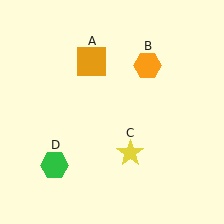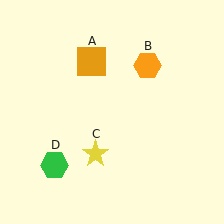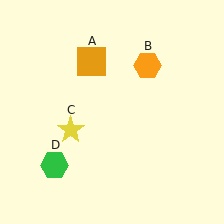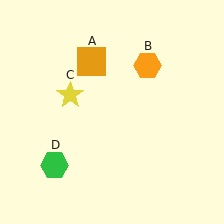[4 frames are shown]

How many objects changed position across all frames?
1 object changed position: yellow star (object C).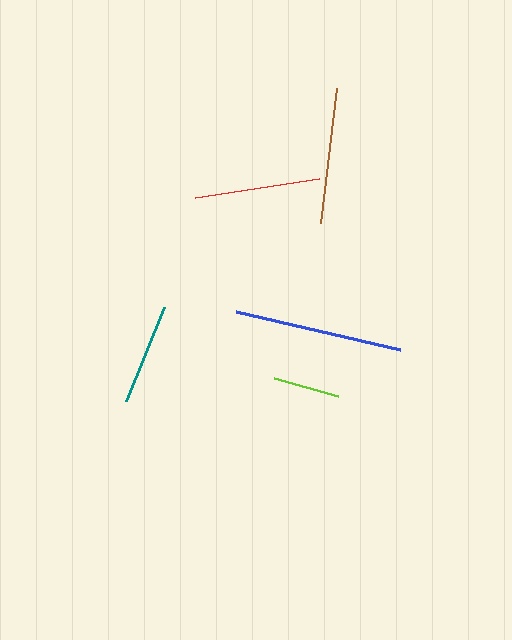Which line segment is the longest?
The blue line is the longest at approximately 168 pixels.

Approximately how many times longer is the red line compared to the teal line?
The red line is approximately 1.2 times the length of the teal line.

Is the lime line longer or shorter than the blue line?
The blue line is longer than the lime line.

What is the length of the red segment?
The red segment is approximately 125 pixels long.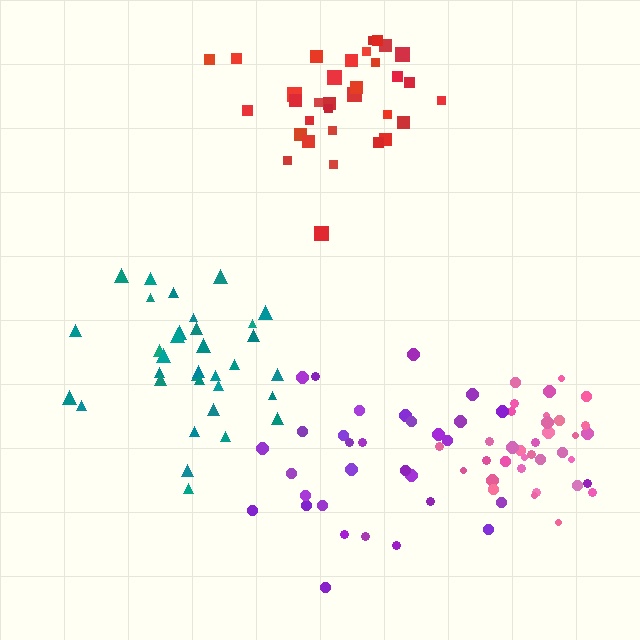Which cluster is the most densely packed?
Pink.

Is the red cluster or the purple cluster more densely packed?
Red.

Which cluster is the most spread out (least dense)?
Purple.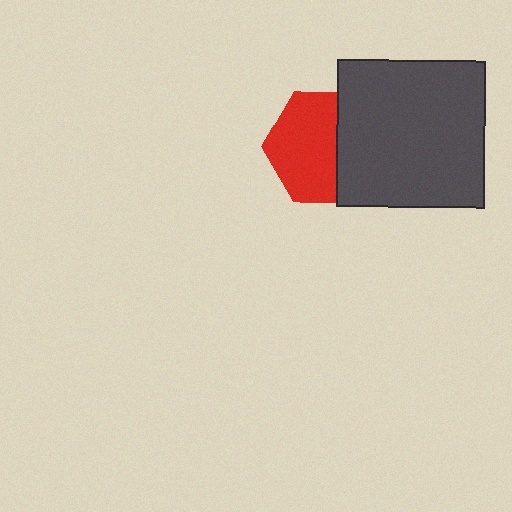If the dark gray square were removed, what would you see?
You would see the complete red hexagon.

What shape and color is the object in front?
The object in front is a dark gray square.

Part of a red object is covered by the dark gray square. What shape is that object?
It is a hexagon.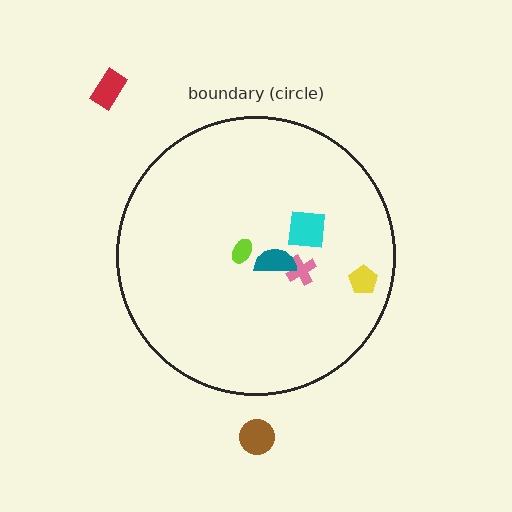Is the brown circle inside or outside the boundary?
Outside.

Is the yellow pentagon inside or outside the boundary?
Inside.